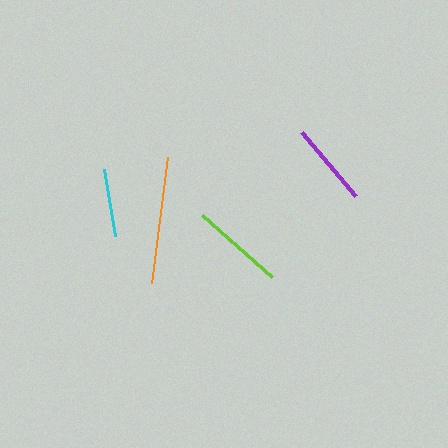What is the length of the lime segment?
The lime segment is approximately 94 pixels long.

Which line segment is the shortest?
The cyan line is the shortest at approximately 67 pixels.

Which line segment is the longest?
The orange line is the longest at approximately 127 pixels.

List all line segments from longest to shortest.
From longest to shortest: orange, lime, purple, cyan.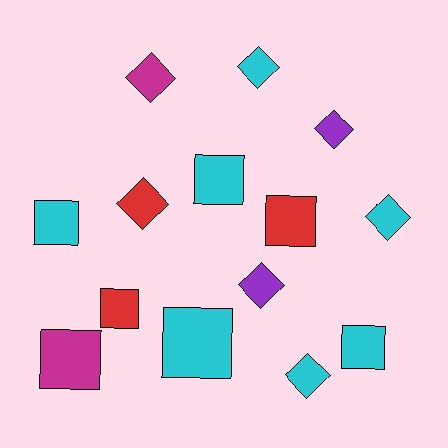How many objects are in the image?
There are 14 objects.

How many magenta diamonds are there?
There is 1 magenta diamond.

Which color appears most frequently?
Cyan, with 7 objects.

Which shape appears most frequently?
Square, with 7 objects.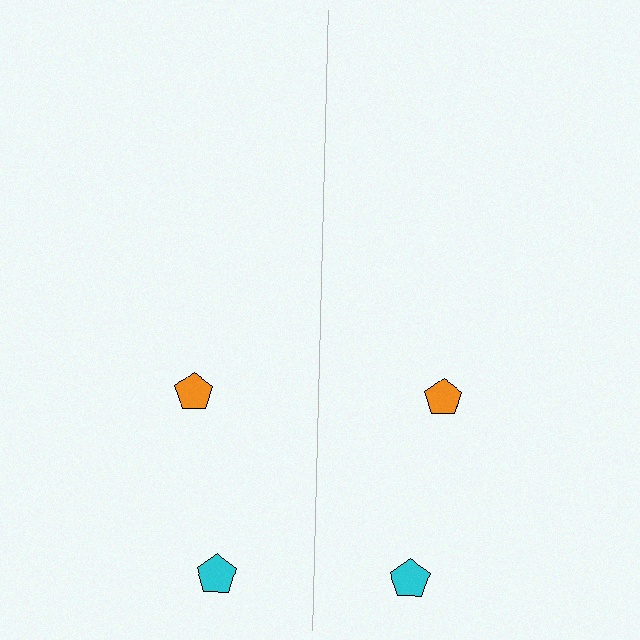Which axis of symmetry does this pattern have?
The pattern has a vertical axis of symmetry running through the center of the image.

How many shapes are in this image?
There are 4 shapes in this image.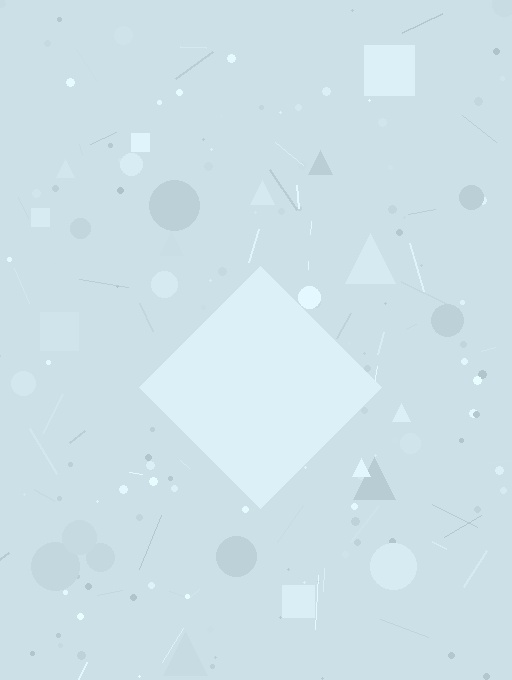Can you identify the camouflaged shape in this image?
The camouflaged shape is a diamond.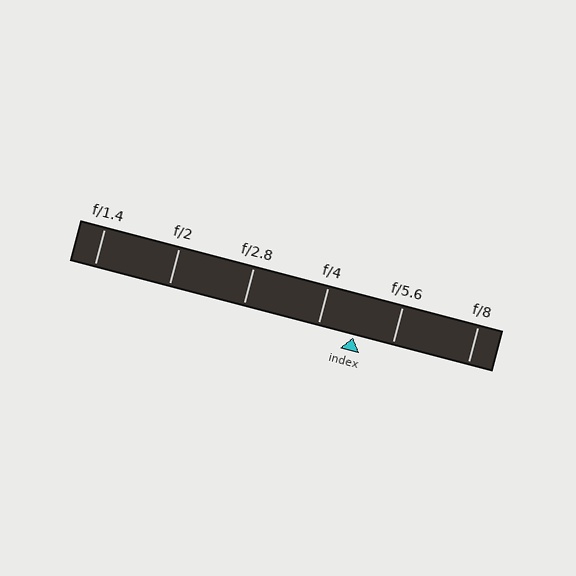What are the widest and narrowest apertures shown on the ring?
The widest aperture shown is f/1.4 and the narrowest is f/8.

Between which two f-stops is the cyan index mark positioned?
The index mark is between f/4 and f/5.6.